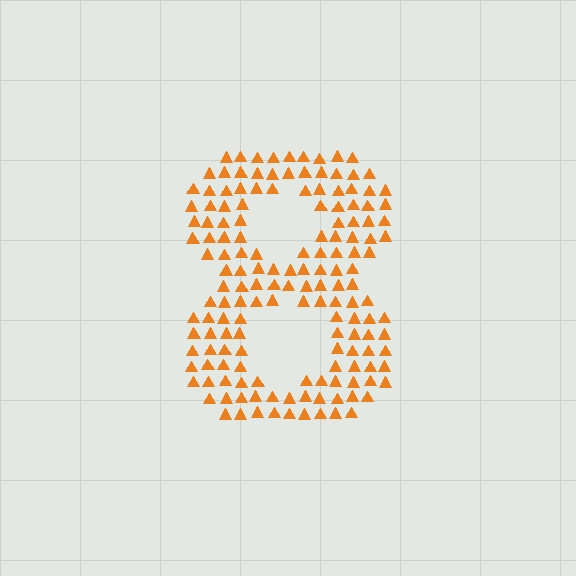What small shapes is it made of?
It is made of small triangles.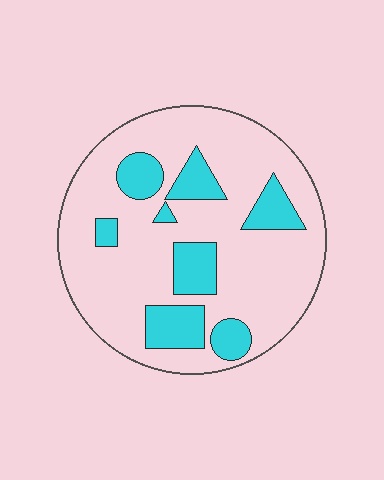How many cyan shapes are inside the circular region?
8.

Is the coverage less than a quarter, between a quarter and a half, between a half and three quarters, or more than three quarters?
Less than a quarter.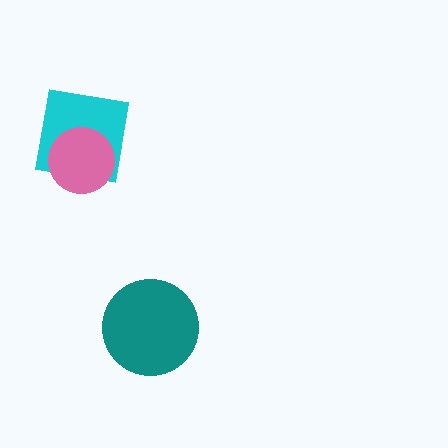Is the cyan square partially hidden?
Yes, it is partially covered by another shape.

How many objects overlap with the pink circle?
1 object overlaps with the pink circle.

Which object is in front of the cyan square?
The pink circle is in front of the cyan square.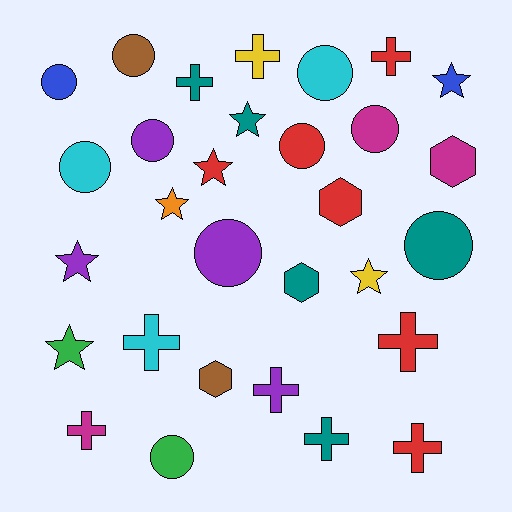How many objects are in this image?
There are 30 objects.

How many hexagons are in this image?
There are 4 hexagons.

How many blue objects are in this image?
There are 2 blue objects.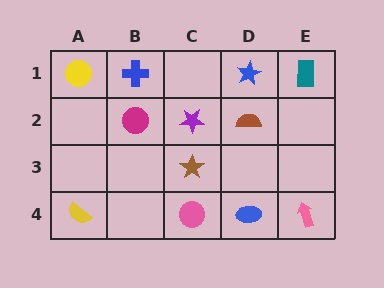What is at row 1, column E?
A teal rectangle.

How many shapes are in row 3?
1 shape.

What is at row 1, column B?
A blue cross.